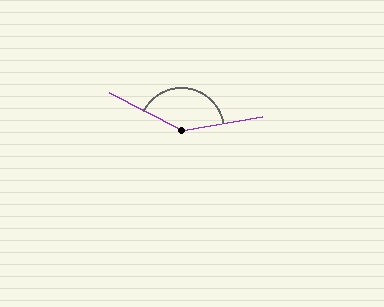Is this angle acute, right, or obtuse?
It is obtuse.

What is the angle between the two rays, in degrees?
Approximately 143 degrees.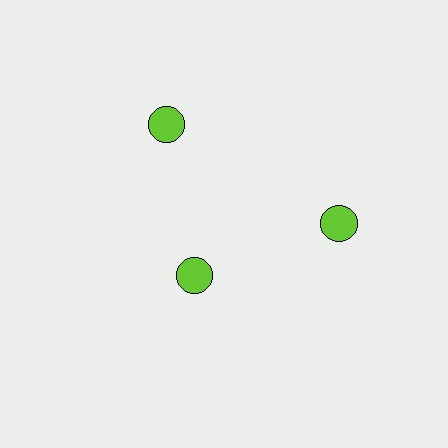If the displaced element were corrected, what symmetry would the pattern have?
It would have 3-fold rotational symmetry — the pattern would map onto itself every 120 degrees.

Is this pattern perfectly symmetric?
No. The 3 lime circles are arranged in a ring, but one element near the 7 o'clock position is pulled inward toward the center, breaking the 3-fold rotational symmetry.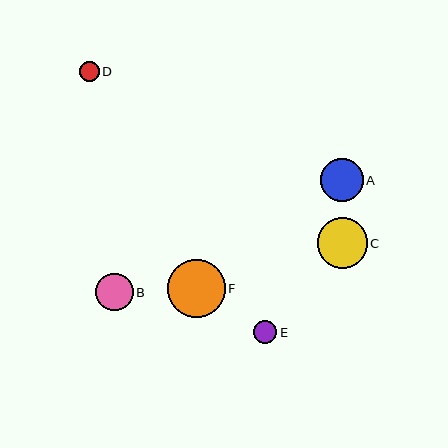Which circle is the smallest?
Circle D is the smallest with a size of approximately 19 pixels.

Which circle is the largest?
Circle F is the largest with a size of approximately 58 pixels.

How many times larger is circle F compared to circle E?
Circle F is approximately 2.5 times the size of circle E.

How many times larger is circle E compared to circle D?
Circle E is approximately 1.2 times the size of circle D.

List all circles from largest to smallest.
From largest to smallest: F, C, A, B, E, D.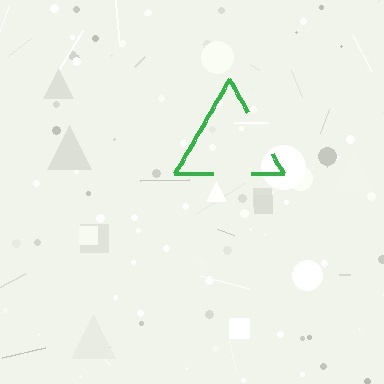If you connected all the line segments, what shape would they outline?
They would outline a triangle.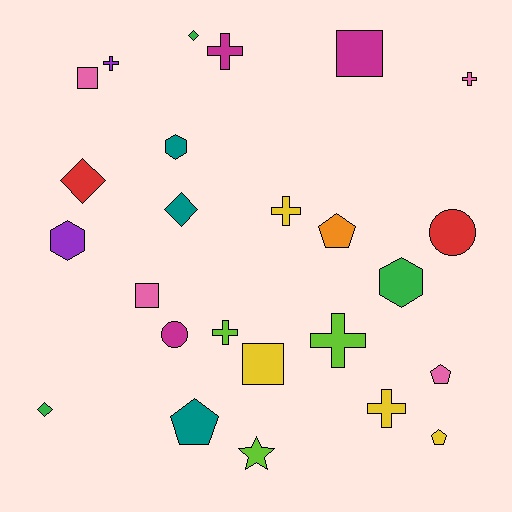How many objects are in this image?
There are 25 objects.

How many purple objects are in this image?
There are 2 purple objects.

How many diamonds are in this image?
There are 4 diamonds.